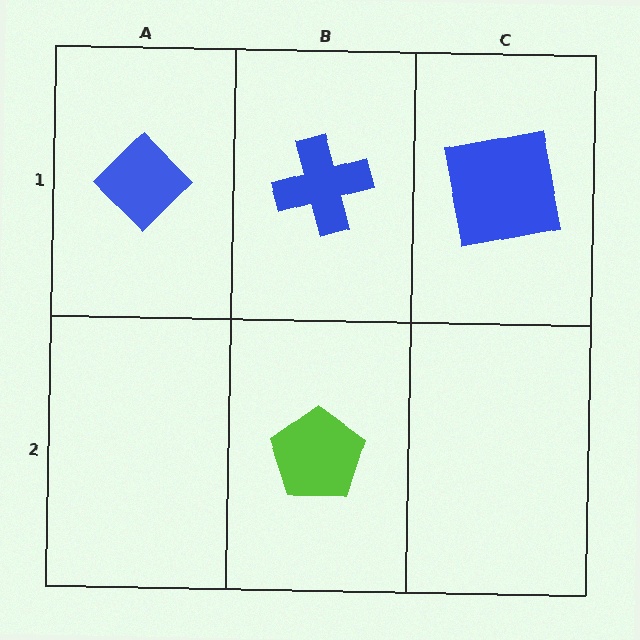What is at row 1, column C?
A blue square.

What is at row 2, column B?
A lime pentagon.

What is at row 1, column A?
A blue diamond.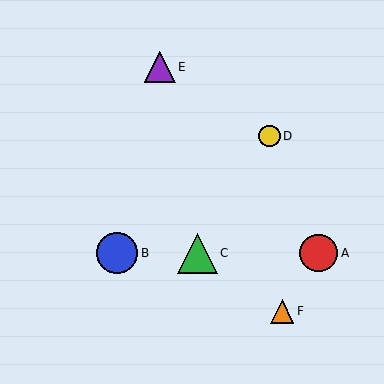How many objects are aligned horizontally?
3 objects (A, B, C) are aligned horizontally.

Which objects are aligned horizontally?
Objects A, B, C are aligned horizontally.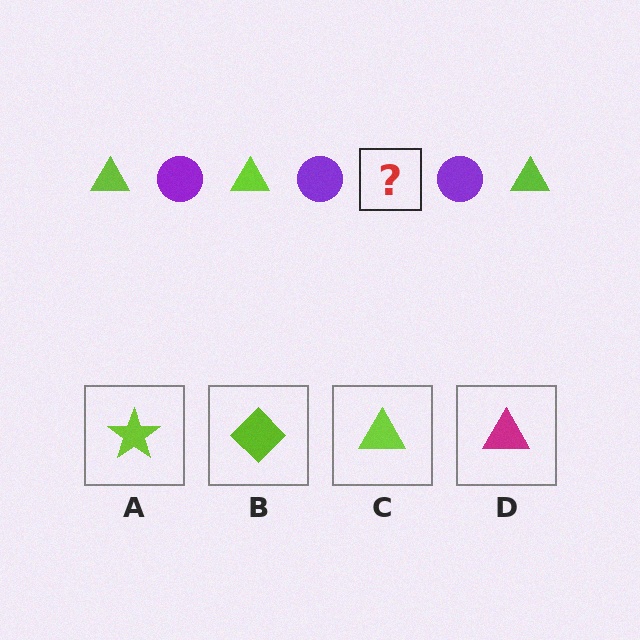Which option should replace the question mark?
Option C.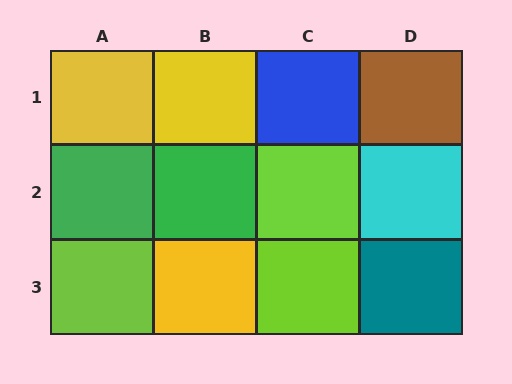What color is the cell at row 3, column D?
Teal.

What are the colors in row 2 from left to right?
Green, green, lime, cyan.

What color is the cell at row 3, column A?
Lime.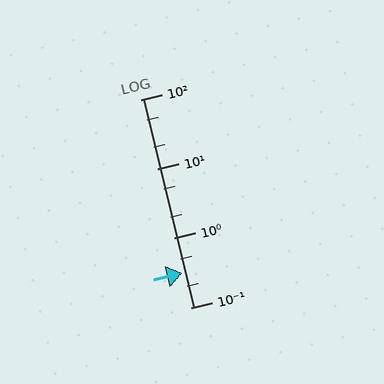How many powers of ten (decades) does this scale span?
The scale spans 3 decades, from 0.1 to 100.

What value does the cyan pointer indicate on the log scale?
The pointer indicates approximately 0.31.